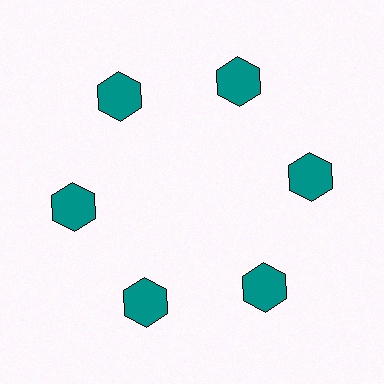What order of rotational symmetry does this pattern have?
This pattern has 6-fold rotational symmetry.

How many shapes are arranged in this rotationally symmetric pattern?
There are 6 shapes, arranged in 6 groups of 1.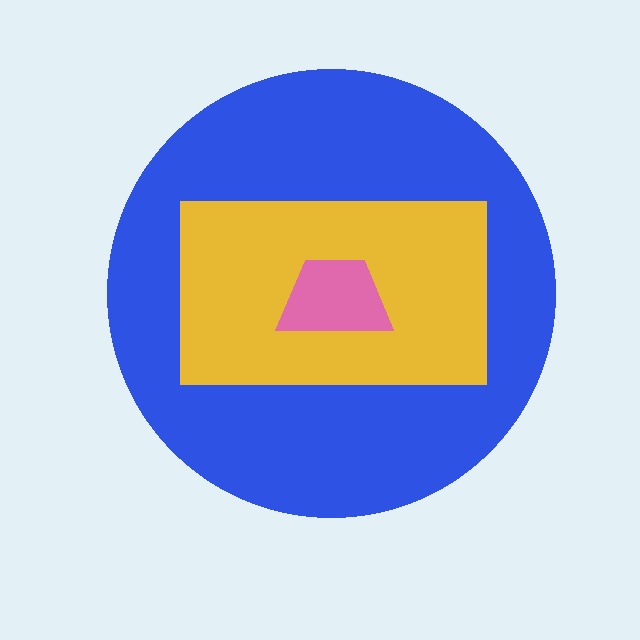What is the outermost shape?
The blue circle.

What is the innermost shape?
The pink trapezoid.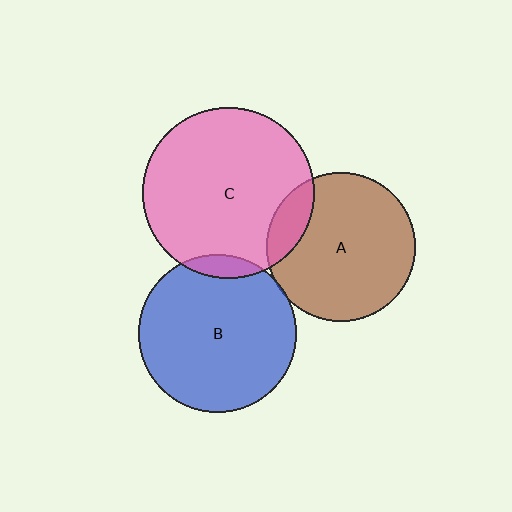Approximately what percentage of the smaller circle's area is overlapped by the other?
Approximately 5%.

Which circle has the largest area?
Circle C (pink).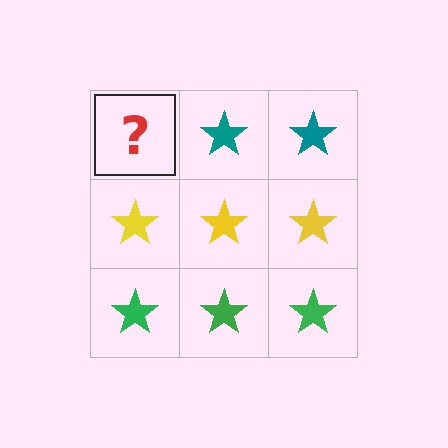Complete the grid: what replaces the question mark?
The question mark should be replaced with a teal star.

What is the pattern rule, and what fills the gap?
The rule is that each row has a consistent color. The gap should be filled with a teal star.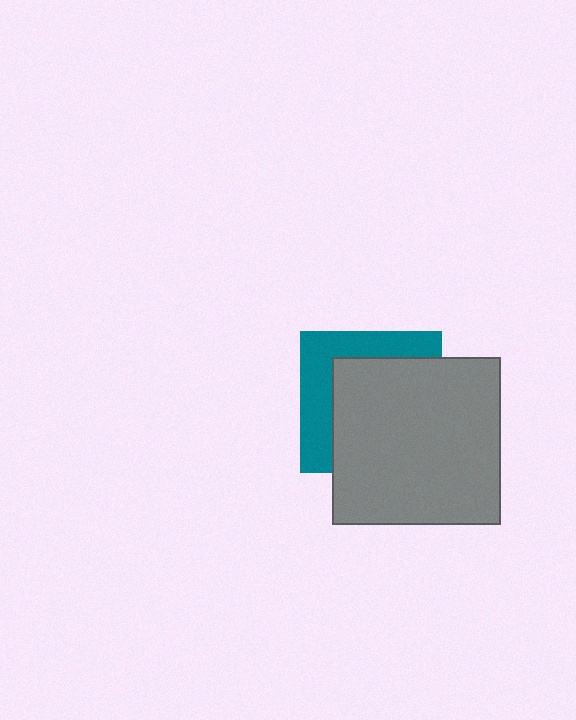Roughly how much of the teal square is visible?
A small part of it is visible (roughly 37%).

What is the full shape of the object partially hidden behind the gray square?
The partially hidden object is a teal square.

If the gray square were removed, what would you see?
You would see the complete teal square.